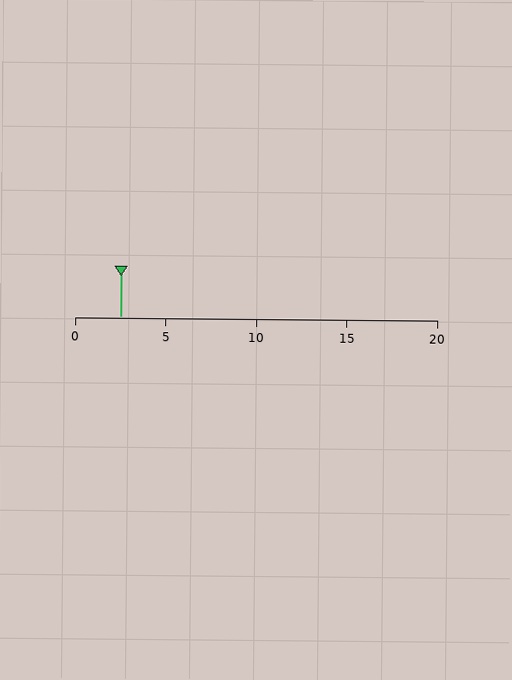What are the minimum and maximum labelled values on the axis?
The axis runs from 0 to 20.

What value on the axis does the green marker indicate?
The marker indicates approximately 2.5.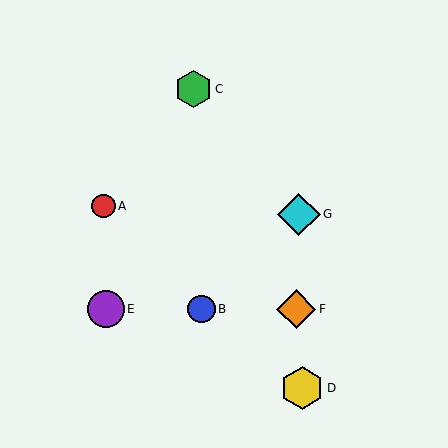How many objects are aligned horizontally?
3 objects (B, E, F) are aligned horizontally.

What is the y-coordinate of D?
Object D is at y≈388.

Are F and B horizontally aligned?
Yes, both are at y≈309.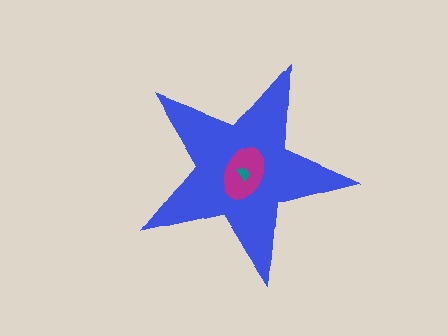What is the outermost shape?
The blue star.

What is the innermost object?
The teal trapezoid.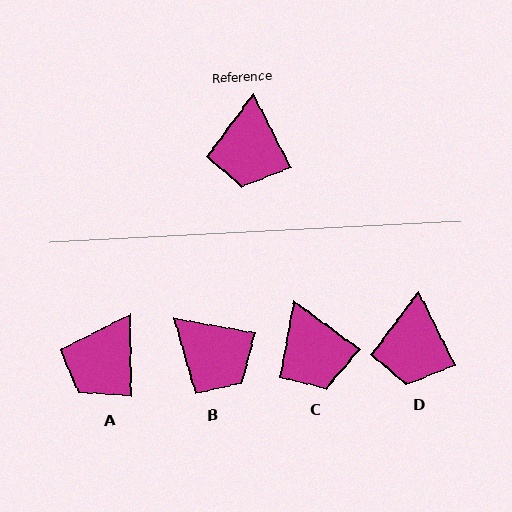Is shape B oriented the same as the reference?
No, it is off by about 53 degrees.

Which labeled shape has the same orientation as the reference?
D.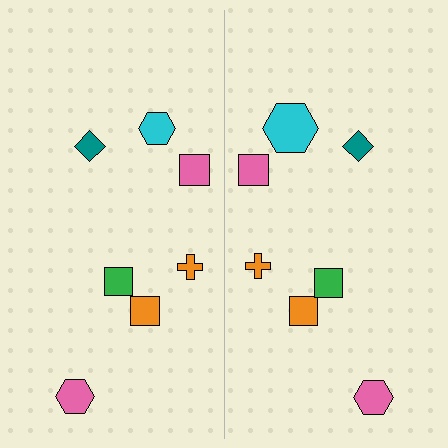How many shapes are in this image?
There are 14 shapes in this image.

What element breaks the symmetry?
The cyan hexagon on the right side has a different size than its mirror counterpart.